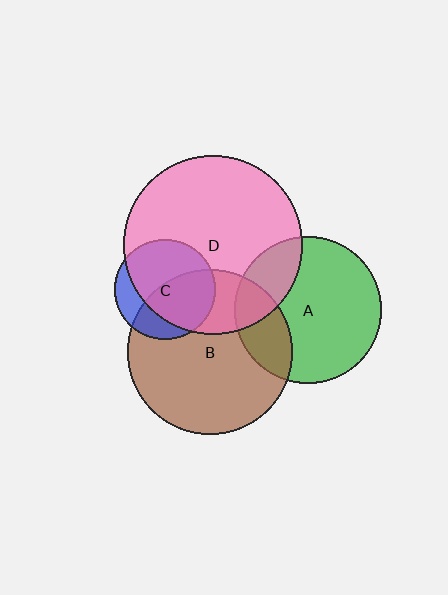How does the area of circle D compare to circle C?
Approximately 3.2 times.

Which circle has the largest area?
Circle D (pink).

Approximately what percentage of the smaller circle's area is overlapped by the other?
Approximately 20%.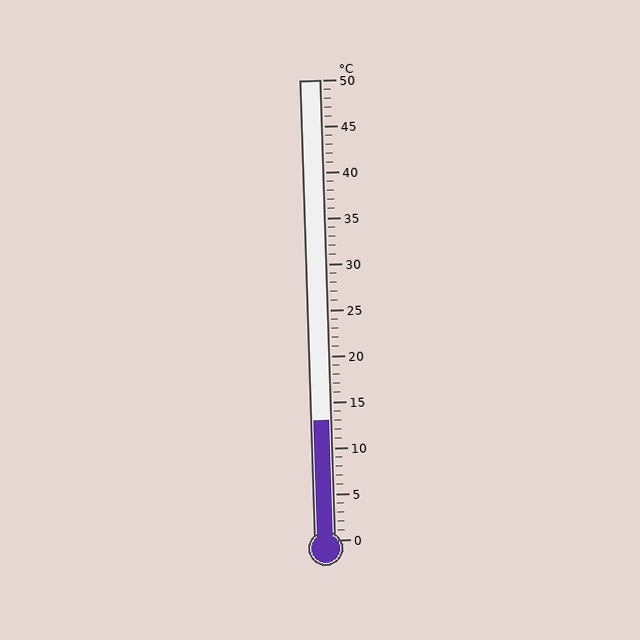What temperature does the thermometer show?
The thermometer shows approximately 13°C.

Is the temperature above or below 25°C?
The temperature is below 25°C.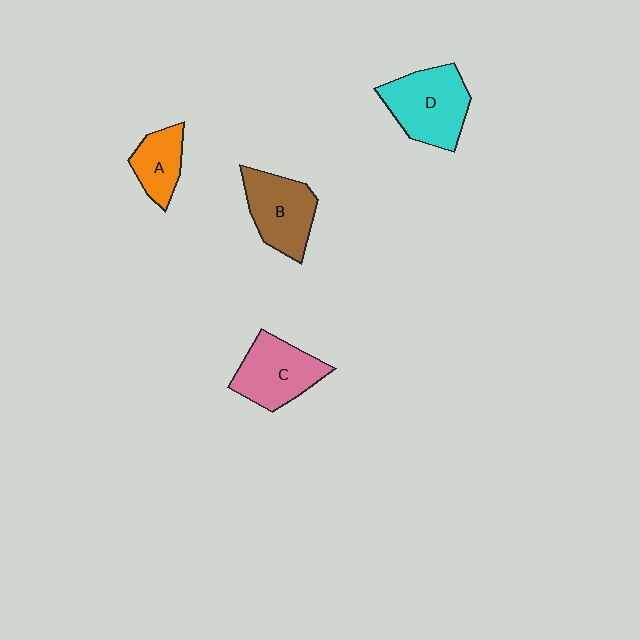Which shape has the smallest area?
Shape A (orange).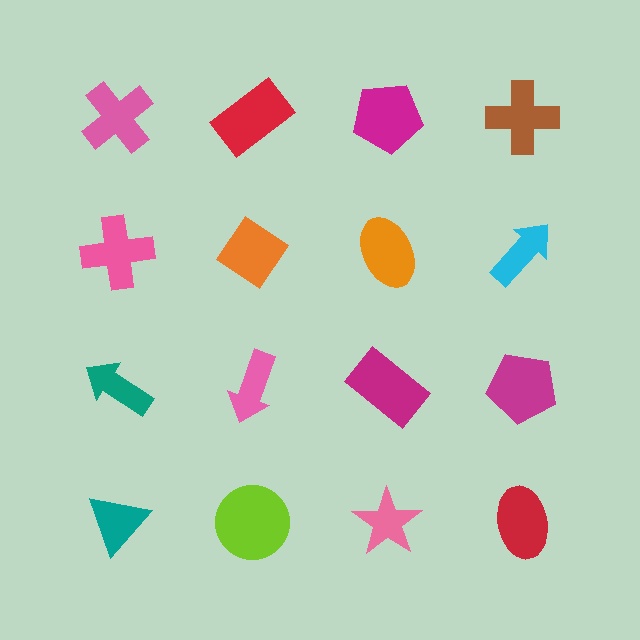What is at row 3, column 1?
A teal arrow.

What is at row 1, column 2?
A red rectangle.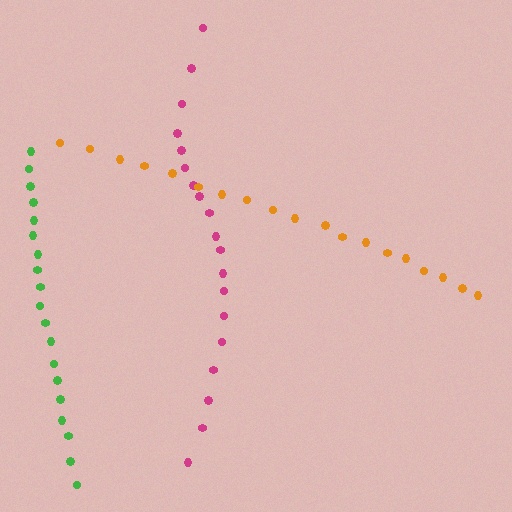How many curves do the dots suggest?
There are 3 distinct paths.